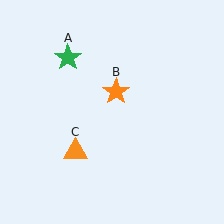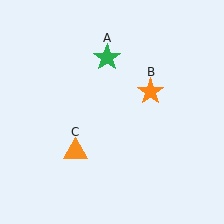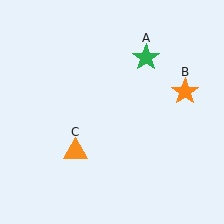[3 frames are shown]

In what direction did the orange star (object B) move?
The orange star (object B) moved right.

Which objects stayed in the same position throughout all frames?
Orange triangle (object C) remained stationary.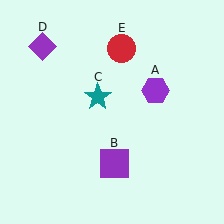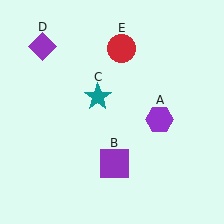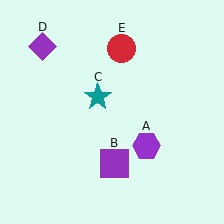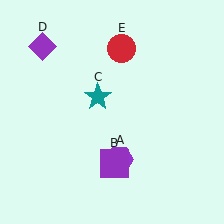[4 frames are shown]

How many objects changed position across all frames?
1 object changed position: purple hexagon (object A).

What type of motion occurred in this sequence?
The purple hexagon (object A) rotated clockwise around the center of the scene.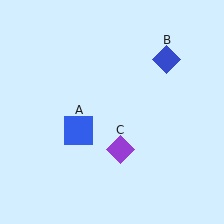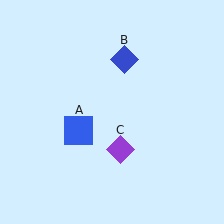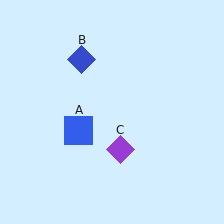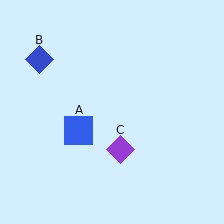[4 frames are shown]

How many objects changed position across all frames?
1 object changed position: blue diamond (object B).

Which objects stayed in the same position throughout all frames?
Blue square (object A) and purple diamond (object C) remained stationary.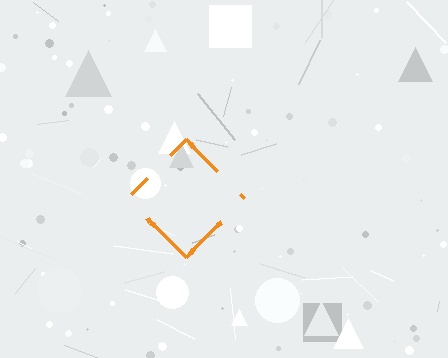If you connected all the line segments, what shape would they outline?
They would outline a diamond.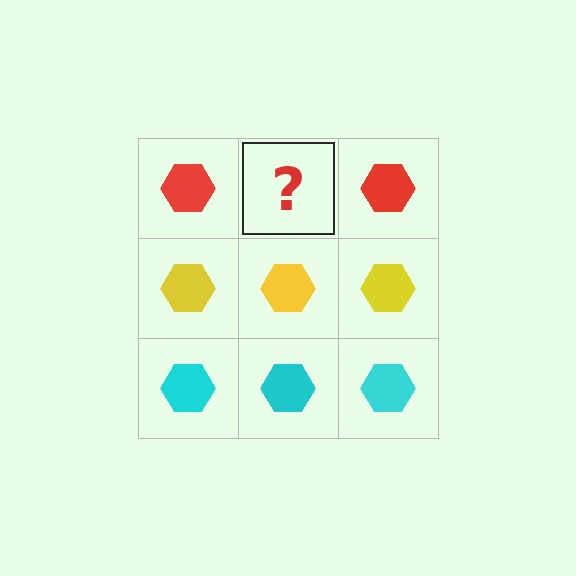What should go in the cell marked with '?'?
The missing cell should contain a red hexagon.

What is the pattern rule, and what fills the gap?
The rule is that each row has a consistent color. The gap should be filled with a red hexagon.